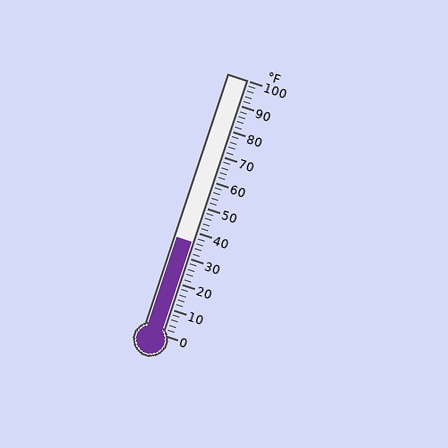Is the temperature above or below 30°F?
The temperature is above 30°F.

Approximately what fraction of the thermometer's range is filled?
The thermometer is filled to approximately 35% of its range.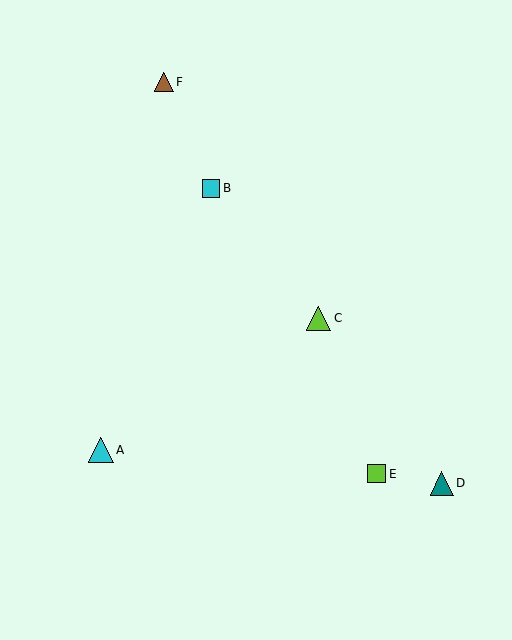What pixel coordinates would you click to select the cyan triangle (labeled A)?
Click at (101, 450) to select the cyan triangle A.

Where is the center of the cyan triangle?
The center of the cyan triangle is at (101, 450).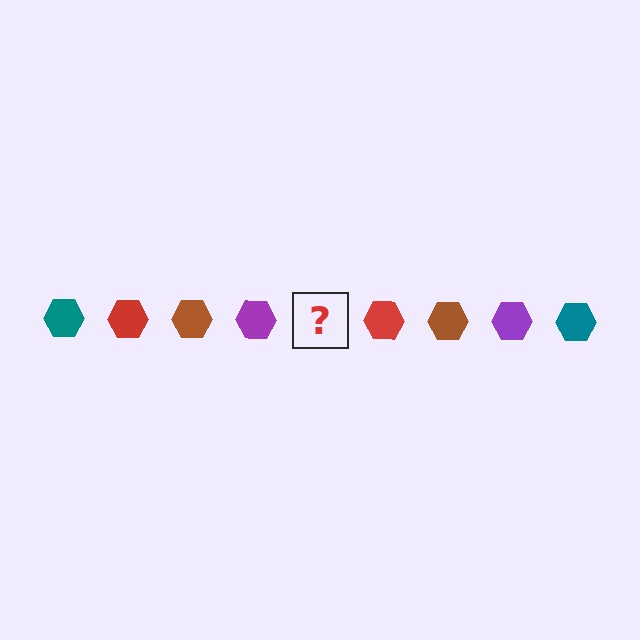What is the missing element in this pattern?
The missing element is a teal hexagon.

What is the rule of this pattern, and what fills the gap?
The rule is that the pattern cycles through teal, red, brown, purple hexagons. The gap should be filled with a teal hexagon.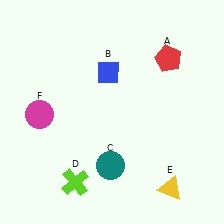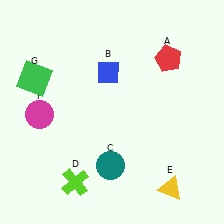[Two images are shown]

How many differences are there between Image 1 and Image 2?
There is 1 difference between the two images.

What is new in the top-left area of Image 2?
A green square (G) was added in the top-left area of Image 2.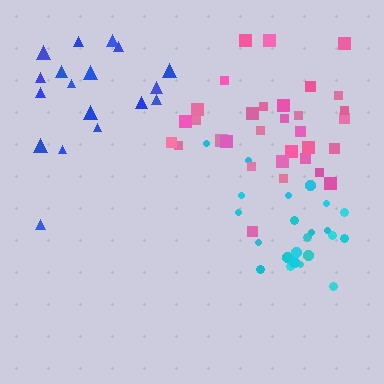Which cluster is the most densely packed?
Pink.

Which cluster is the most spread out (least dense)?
Blue.